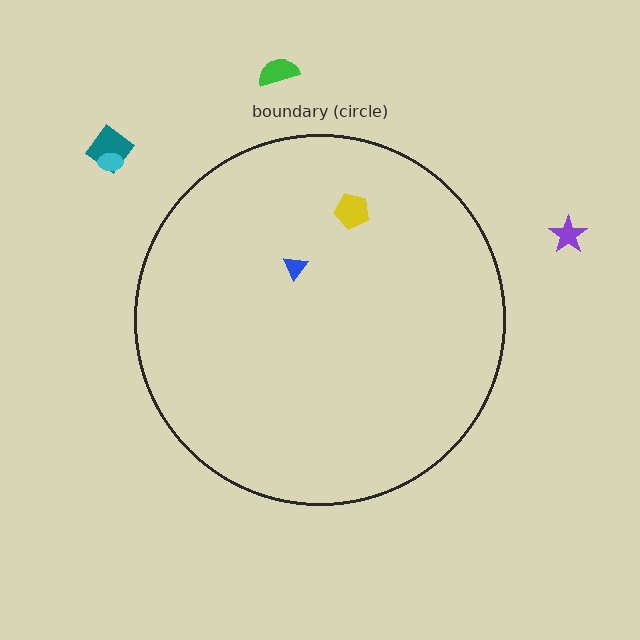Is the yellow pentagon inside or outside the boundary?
Inside.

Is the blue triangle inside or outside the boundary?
Inside.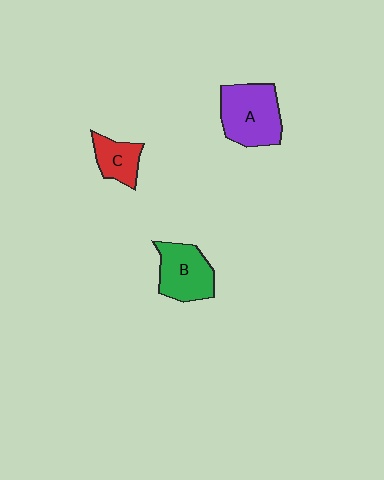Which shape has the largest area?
Shape A (purple).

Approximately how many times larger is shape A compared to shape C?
Approximately 1.9 times.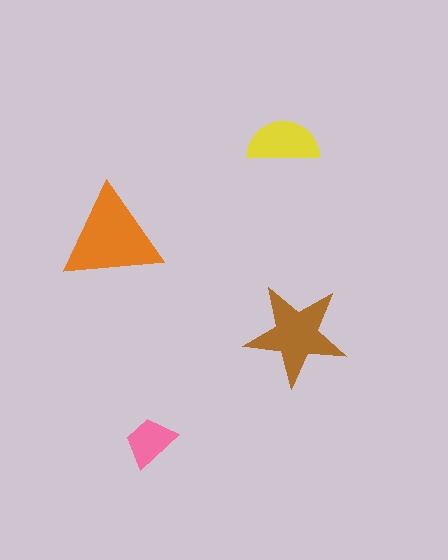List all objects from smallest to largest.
The pink trapezoid, the yellow semicircle, the brown star, the orange triangle.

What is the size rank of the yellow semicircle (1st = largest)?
3rd.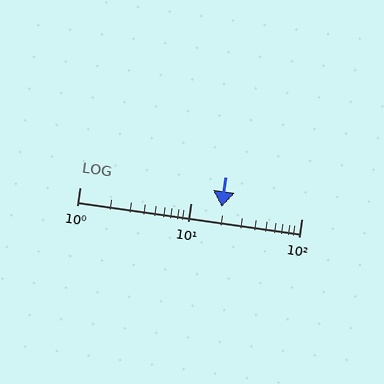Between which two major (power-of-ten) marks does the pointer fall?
The pointer is between 10 and 100.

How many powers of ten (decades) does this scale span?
The scale spans 2 decades, from 1 to 100.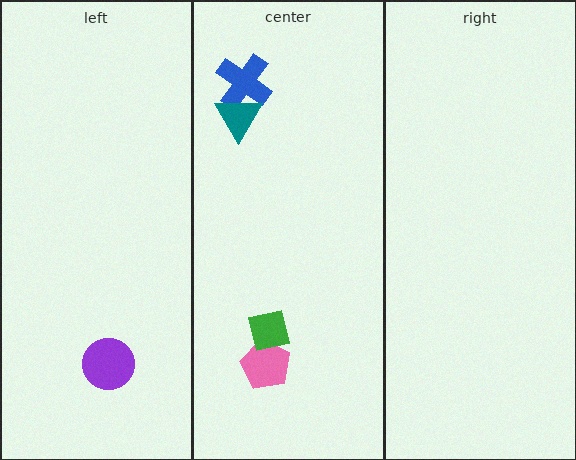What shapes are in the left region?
The purple circle.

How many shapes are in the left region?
1.